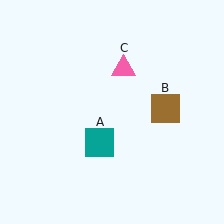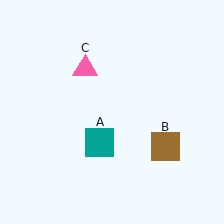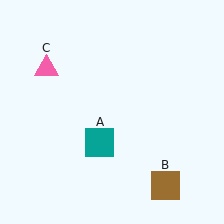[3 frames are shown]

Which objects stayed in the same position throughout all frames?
Teal square (object A) remained stationary.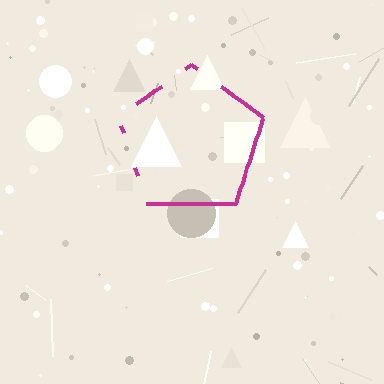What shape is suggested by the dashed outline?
The dashed outline suggests a pentagon.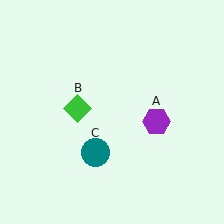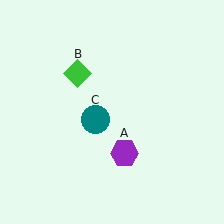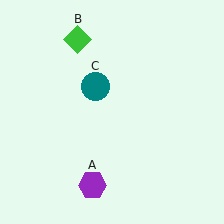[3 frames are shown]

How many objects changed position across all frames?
3 objects changed position: purple hexagon (object A), green diamond (object B), teal circle (object C).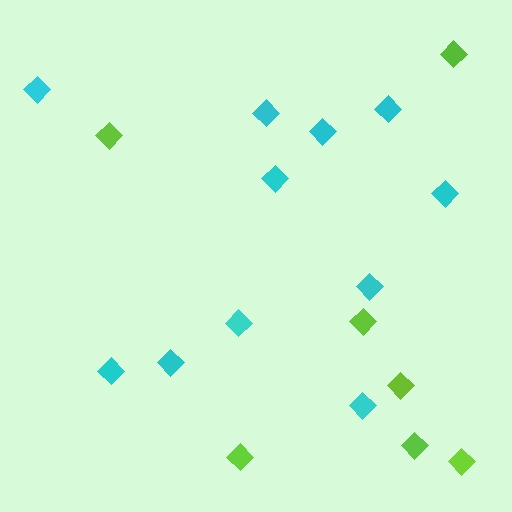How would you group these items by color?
There are 2 groups: one group of cyan diamonds (11) and one group of lime diamonds (7).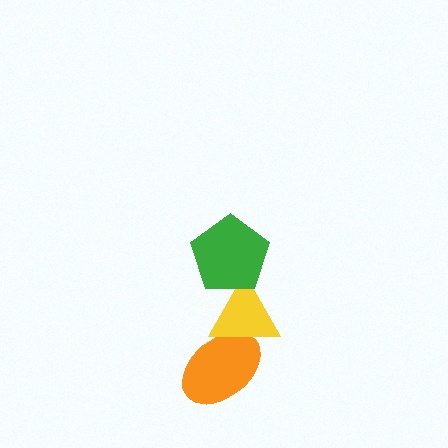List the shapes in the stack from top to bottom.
From top to bottom: the green pentagon, the yellow triangle, the orange ellipse.